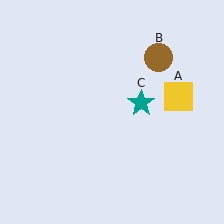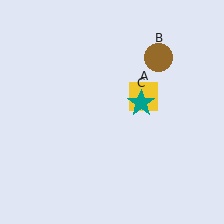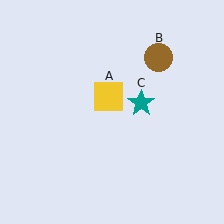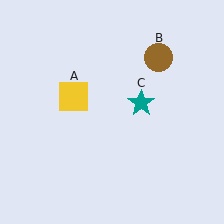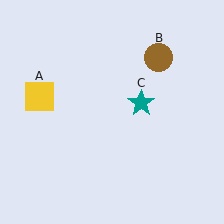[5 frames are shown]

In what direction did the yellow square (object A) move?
The yellow square (object A) moved left.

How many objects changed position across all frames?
1 object changed position: yellow square (object A).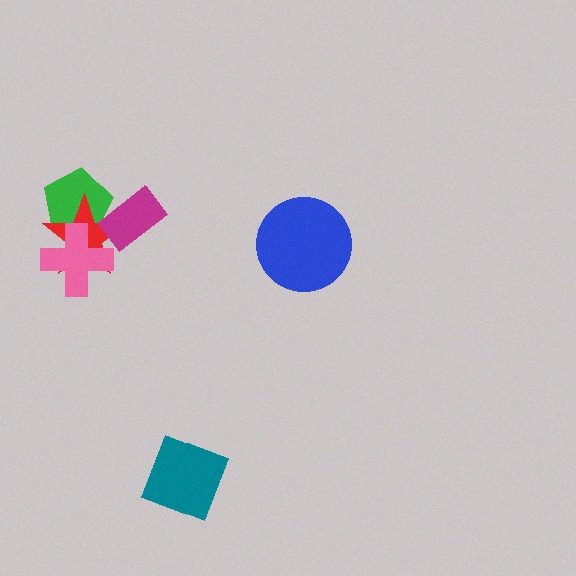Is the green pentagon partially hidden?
Yes, it is partially covered by another shape.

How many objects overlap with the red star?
3 objects overlap with the red star.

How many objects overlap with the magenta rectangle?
2 objects overlap with the magenta rectangle.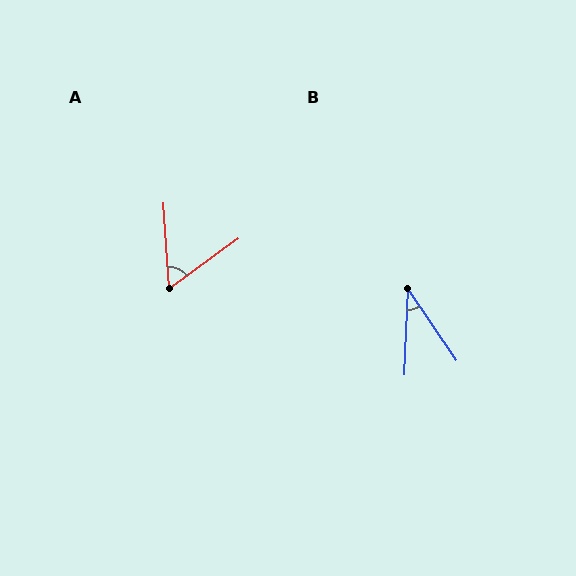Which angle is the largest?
A, at approximately 58 degrees.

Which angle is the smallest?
B, at approximately 37 degrees.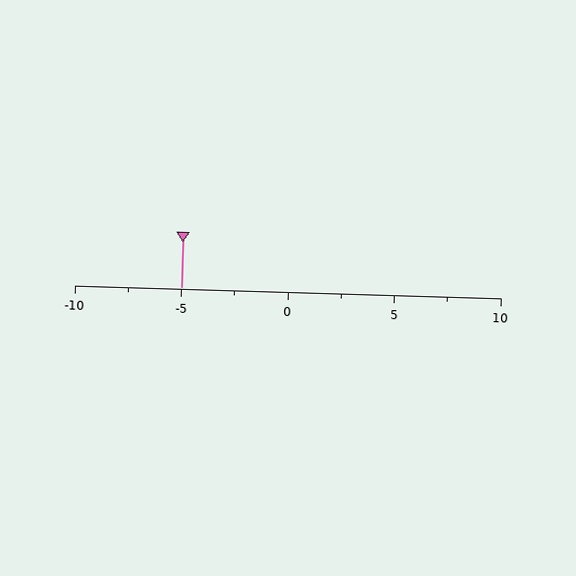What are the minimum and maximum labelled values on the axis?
The axis runs from -10 to 10.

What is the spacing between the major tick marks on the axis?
The major ticks are spaced 5 apart.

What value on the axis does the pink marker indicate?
The marker indicates approximately -5.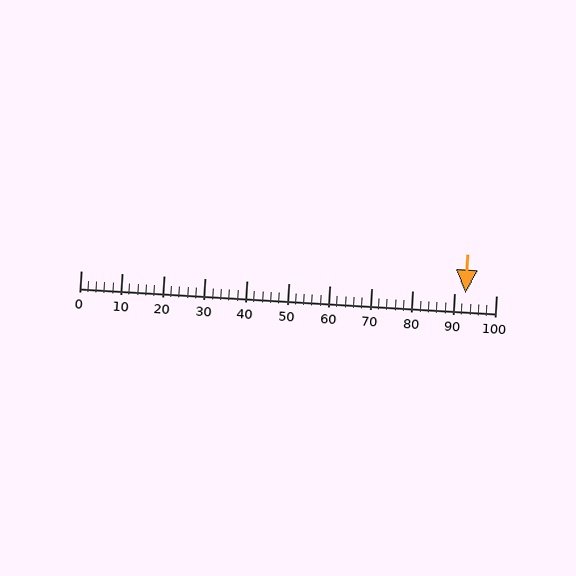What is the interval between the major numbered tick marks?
The major tick marks are spaced 10 units apart.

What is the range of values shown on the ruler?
The ruler shows values from 0 to 100.